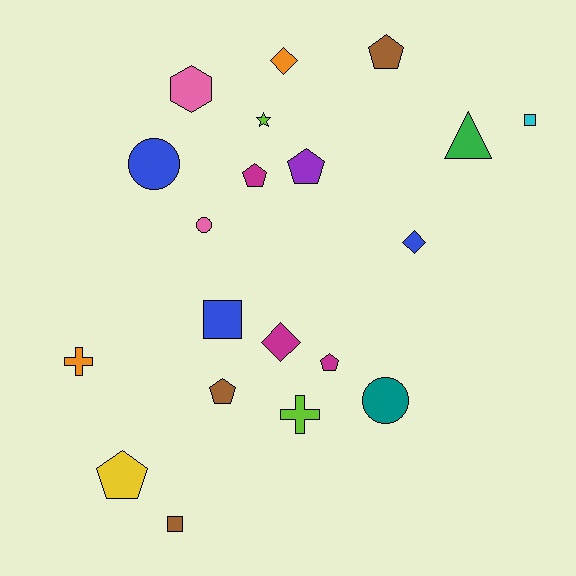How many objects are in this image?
There are 20 objects.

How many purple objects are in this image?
There is 1 purple object.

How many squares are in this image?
There are 3 squares.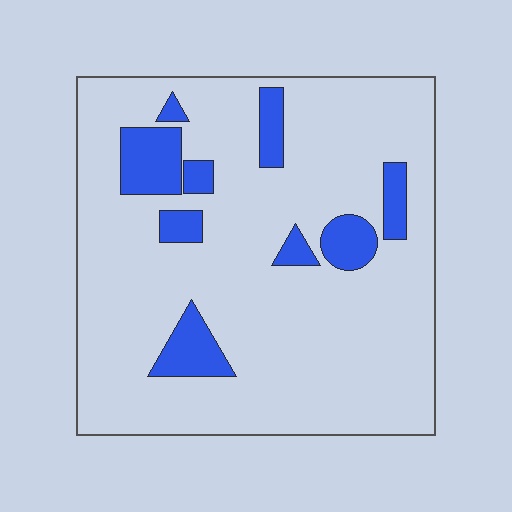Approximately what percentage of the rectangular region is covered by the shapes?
Approximately 15%.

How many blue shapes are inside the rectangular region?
9.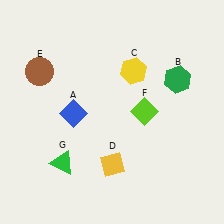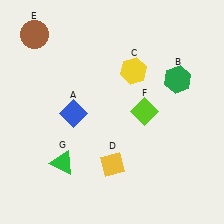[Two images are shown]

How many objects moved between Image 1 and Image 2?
1 object moved between the two images.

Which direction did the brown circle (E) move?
The brown circle (E) moved up.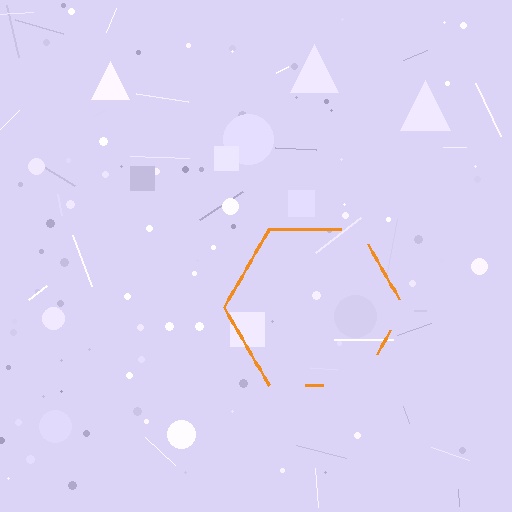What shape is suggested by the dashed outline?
The dashed outline suggests a hexagon.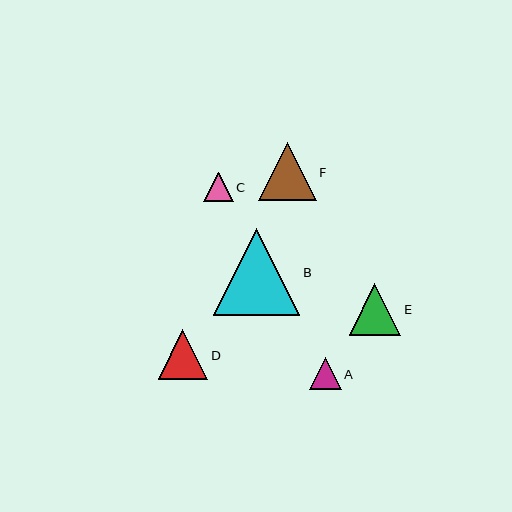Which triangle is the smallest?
Triangle C is the smallest with a size of approximately 30 pixels.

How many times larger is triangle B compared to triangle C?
Triangle B is approximately 2.9 times the size of triangle C.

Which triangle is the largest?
Triangle B is the largest with a size of approximately 86 pixels.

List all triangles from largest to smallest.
From largest to smallest: B, F, E, D, A, C.